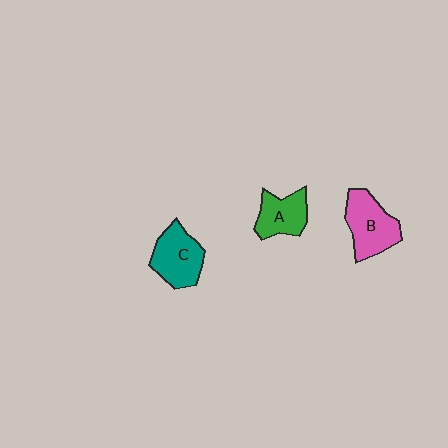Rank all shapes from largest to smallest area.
From largest to smallest: B (pink), C (teal), A (green).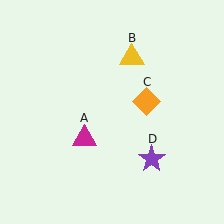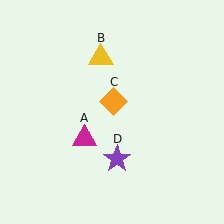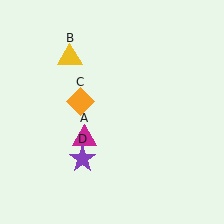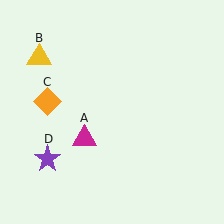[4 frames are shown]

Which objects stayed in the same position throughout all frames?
Magenta triangle (object A) remained stationary.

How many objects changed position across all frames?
3 objects changed position: yellow triangle (object B), orange diamond (object C), purple star (object D).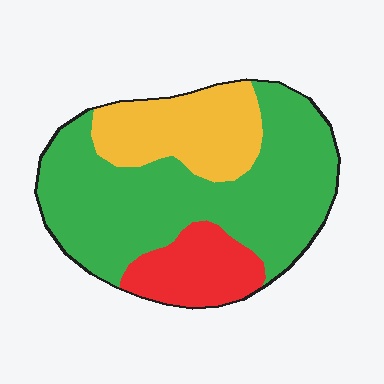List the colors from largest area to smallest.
From largest to smallest: green, yellow, red.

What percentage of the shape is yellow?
Yellow covers around 25% of the shape.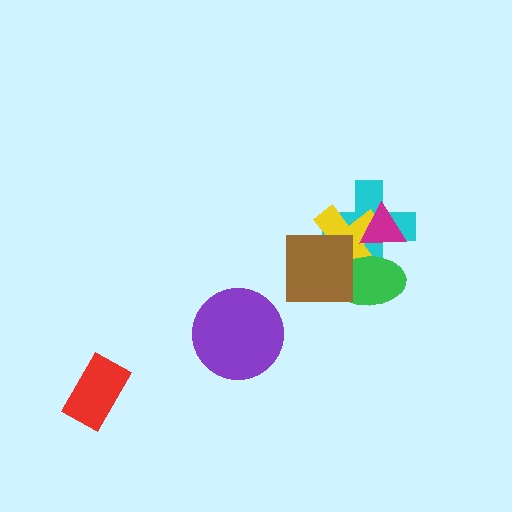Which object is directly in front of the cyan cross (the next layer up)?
The yellow cross is directly in front of the cyan cross.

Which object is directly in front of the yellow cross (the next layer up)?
The green ellipse is directly in front of the yellow cross.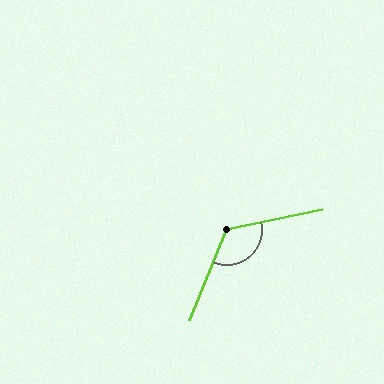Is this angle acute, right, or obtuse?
It is obtuse.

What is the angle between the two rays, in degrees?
Approximately 125 degrees.